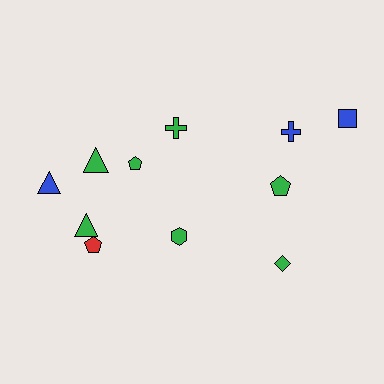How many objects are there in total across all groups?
There are 11 objects.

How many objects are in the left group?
There are 7 objects.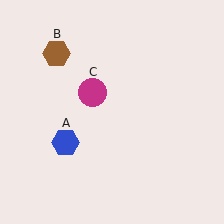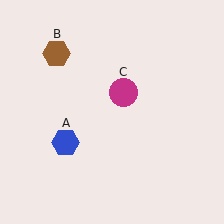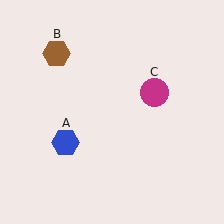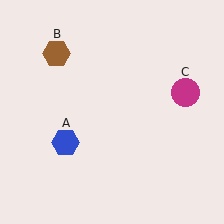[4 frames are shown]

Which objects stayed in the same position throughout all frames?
Blue hexagon (object A) and brown hexagon (object B) remained stationary.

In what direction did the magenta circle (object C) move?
The magenta circle (object C) moved right.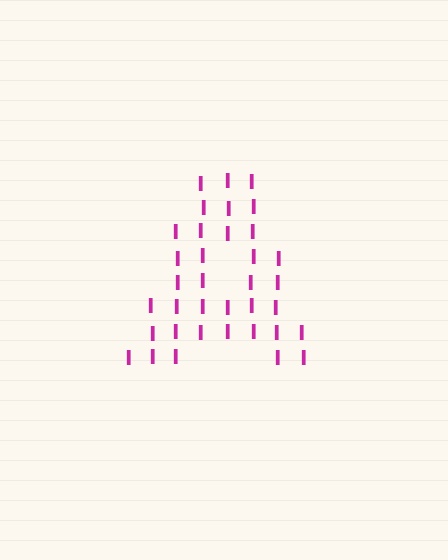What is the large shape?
The large shape is the letter A.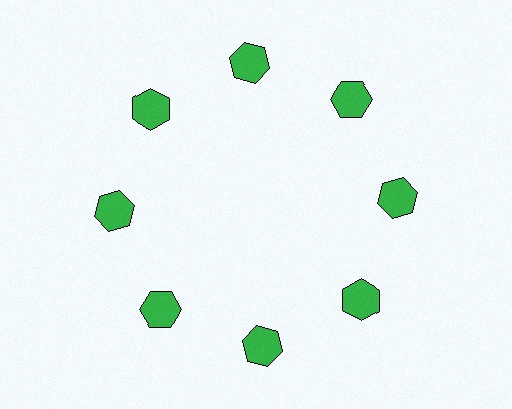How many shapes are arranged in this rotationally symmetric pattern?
There are 8 shapes, arranged in 8 groups of 1.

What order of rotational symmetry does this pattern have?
This pattern has 8-fold rotational symmetry.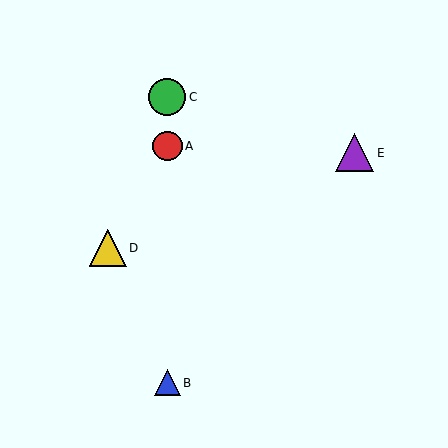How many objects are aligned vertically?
3 objects (A, B, C) are aligned vertically.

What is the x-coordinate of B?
Object B is at x≈168.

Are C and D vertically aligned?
No, C is at x≈167 and D is at x≈108.